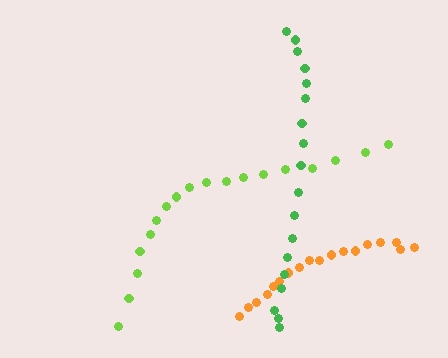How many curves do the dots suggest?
There are 3 distinct paths.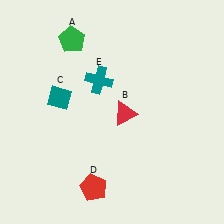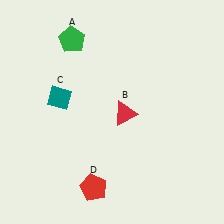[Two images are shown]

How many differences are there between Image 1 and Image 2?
There is 1 difference between the two images.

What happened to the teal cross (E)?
The teal cross (E) was removed in Image 2. It was in the top-left area of Image 1.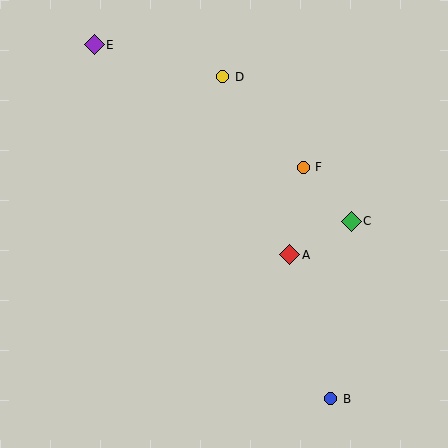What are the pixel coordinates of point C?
Point C is at (351, 221).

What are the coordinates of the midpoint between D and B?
The midpoint between D and B is at (277, 238).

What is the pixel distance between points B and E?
The distance between B and E is 426 pixels.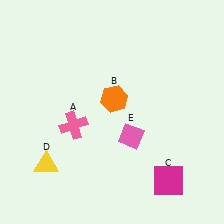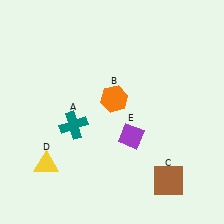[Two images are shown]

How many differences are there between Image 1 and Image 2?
There are 3 differences between the two images.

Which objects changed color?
A changed from pink to teal. C changed from magenta to brown. E changed from pink to purple.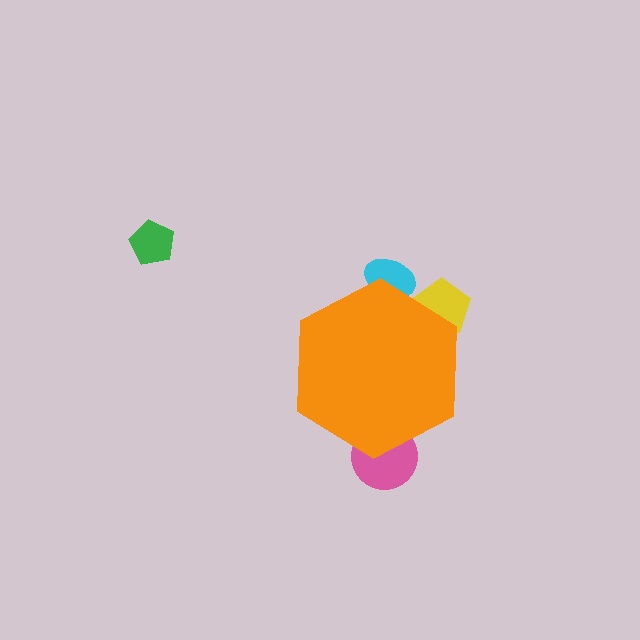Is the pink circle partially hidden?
Yes, the pink circle is partially hidden behind the orange hexagon.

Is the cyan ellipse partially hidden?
Yes, the cyan ellipse is partially hidden behind the orange hexagon.